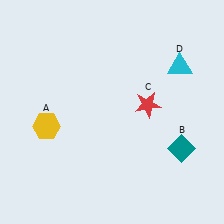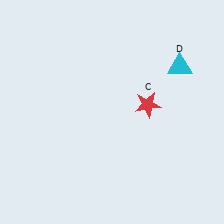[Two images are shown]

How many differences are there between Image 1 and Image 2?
There are 2 differences between the two images.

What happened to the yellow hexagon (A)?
The yellow hexagon (A) was removed in Image 2. It was in the bottom-left area of Image 1.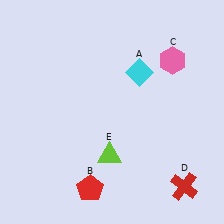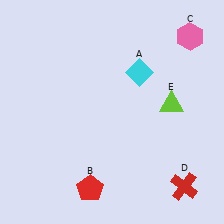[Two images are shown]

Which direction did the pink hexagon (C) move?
The pink hexagon (C) moved up.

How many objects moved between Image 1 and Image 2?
2 objects moved between the two images.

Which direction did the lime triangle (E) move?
The lime triangle (E) moved right.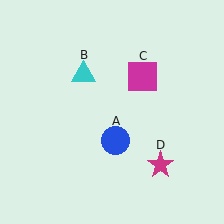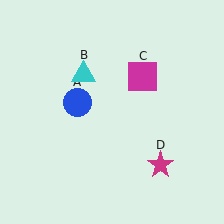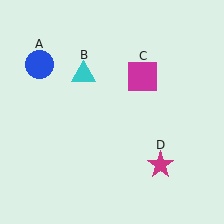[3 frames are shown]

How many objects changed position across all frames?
1 object changed position: blue circle (object A).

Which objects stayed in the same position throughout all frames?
Cyan triangle (object B) and magenta square (object C) and magenta star (object D) remained stationary.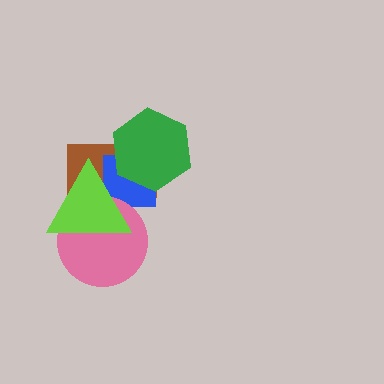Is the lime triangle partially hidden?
No, no other shape covers it.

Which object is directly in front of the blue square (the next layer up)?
The lime triangle is directly in front of the blue square.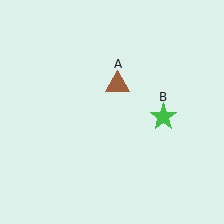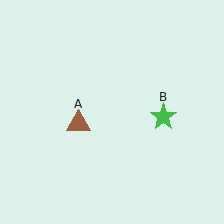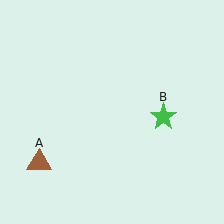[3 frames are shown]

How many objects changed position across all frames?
1 object changed position: brown triangle (object A).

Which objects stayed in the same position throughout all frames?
Green star (object B) remained stationary.